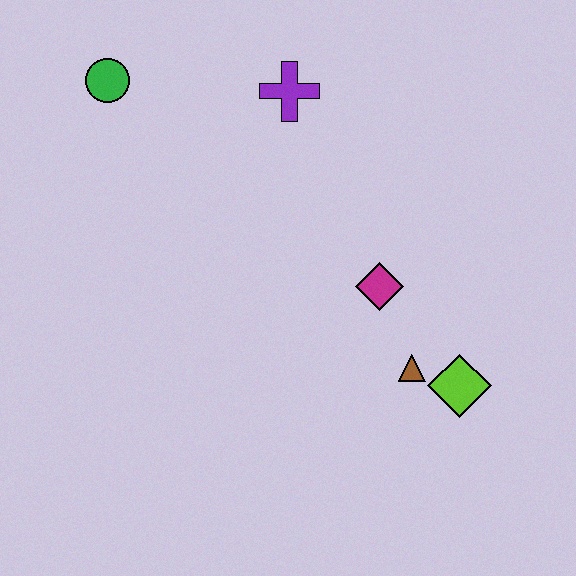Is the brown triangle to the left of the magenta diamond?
No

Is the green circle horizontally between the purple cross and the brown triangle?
No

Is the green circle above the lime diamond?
Yes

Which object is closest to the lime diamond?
The brown triangle is closest to the lime diamond.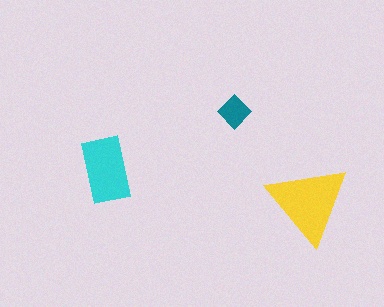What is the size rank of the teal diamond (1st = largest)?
3rd.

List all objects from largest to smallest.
The yellow triangle, the cyan rectangle, the teal diamond.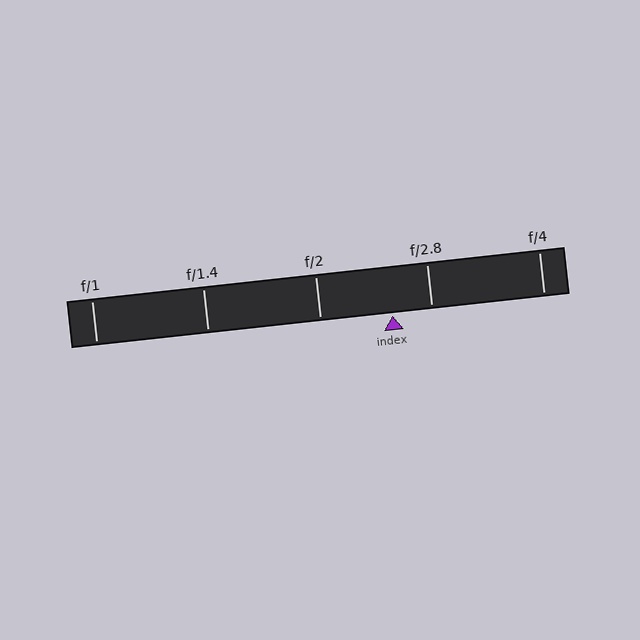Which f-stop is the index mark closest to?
The index mark is closest to f/2.8.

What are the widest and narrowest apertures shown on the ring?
The widest aperture shown is f/1 and the narrowest is f/4.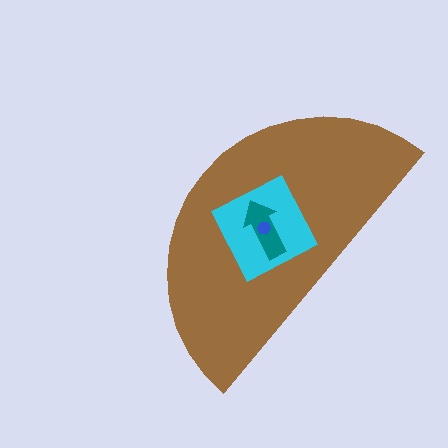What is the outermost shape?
The brown semicircle.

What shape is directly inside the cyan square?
The teal arrow.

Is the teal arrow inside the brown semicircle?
Yes.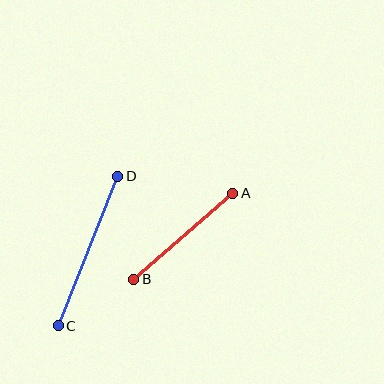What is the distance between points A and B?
The distance is approximately 132 pixels.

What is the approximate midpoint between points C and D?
The midpoint is at approximately (88, 251) pixels.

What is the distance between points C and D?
The distance is approximately 161 pixels.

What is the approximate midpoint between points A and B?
The midpoint is at approximately (183, 236) pixels.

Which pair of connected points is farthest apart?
Points C and D are farthest apart.